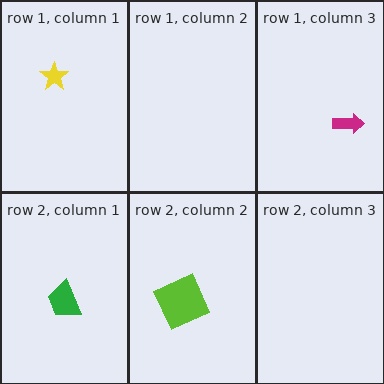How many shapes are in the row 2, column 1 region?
1.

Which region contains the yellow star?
The row 1, column 1 region.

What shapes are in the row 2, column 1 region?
The green trapezoid.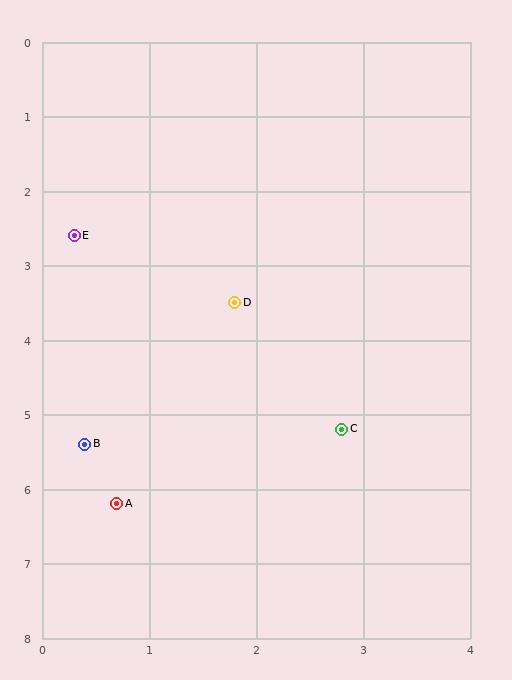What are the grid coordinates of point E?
Point E is at approximately (0.3, 2.6).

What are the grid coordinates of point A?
Point A is at approximately (0.7, 6.2).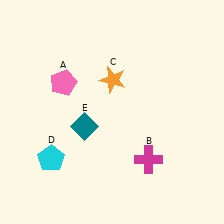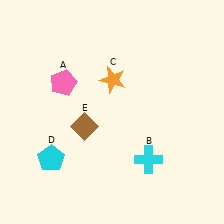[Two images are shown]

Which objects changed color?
B changed from magenta to cyan. E changed from teal to brown.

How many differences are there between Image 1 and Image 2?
There are 2 differences between the two images.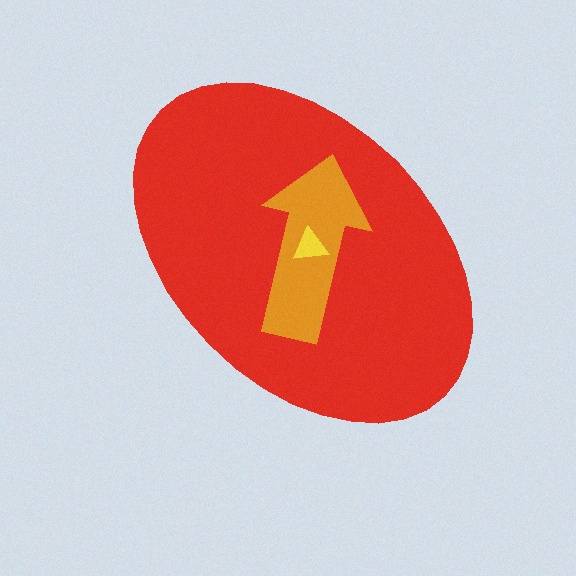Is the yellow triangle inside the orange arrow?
Yes.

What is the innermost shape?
The yellow triangle.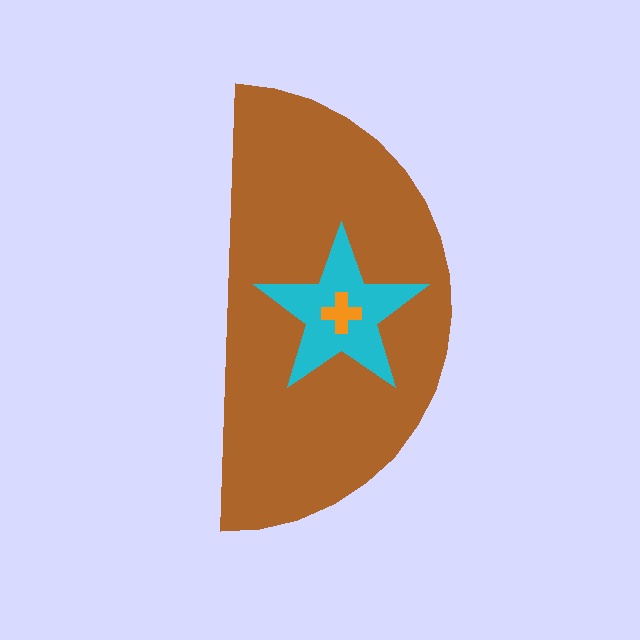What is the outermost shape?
The brown semicircle.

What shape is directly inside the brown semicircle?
The cyan star.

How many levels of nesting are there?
3.